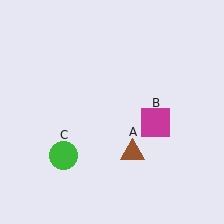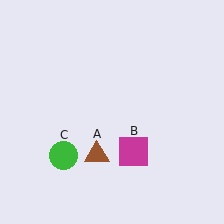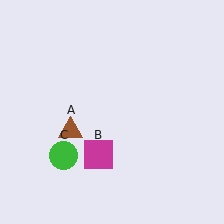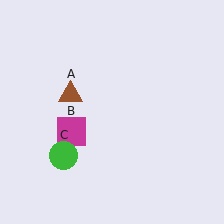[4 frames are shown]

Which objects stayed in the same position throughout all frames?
Green circle (object C) remained stationary.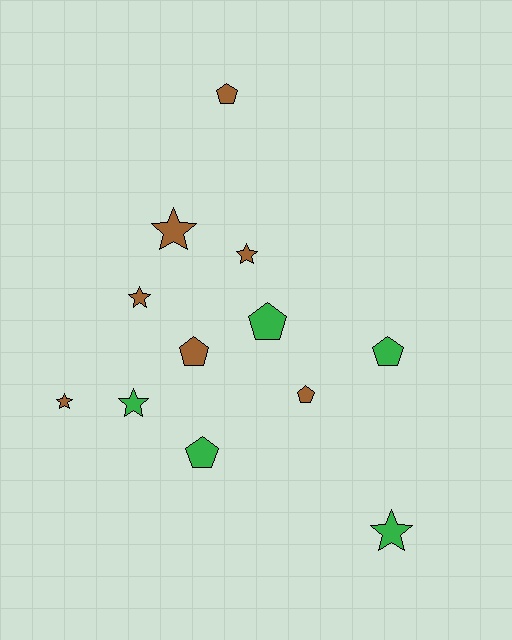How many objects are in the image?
There are 12 objects.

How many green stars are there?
There are 2 green stars.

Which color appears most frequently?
Brown, with 7 objects.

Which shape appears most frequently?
Pentagon, with 6 objects.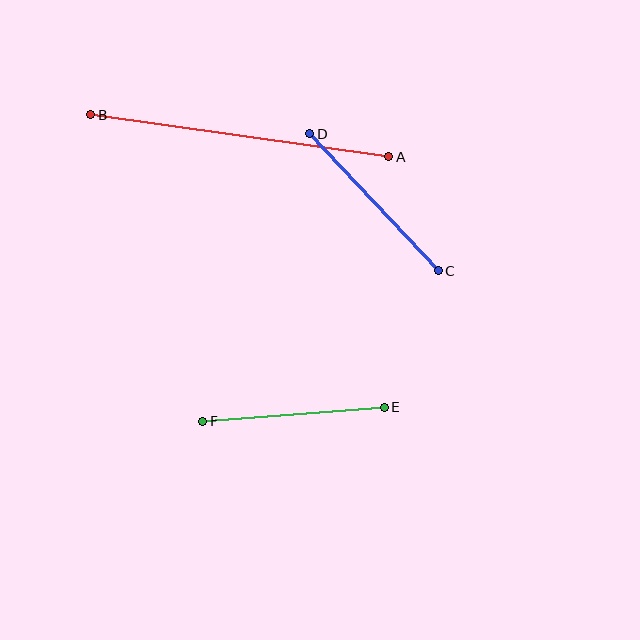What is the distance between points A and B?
The distance is approximately 301 pixels.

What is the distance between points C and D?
The distance is approximately 188 pixels.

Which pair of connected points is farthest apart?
Points A and B are farthest apart.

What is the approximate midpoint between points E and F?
The midpoint is at approximately (294, 414) pixels.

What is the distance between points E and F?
The distance is approximately 182 pixels.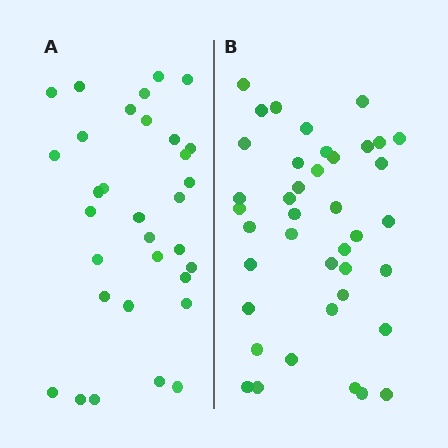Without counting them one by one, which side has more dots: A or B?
Region B (the right region) has more dots.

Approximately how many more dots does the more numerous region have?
Region B has roughly 8 or so more dots than region A.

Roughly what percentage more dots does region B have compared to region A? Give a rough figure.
About 25% more.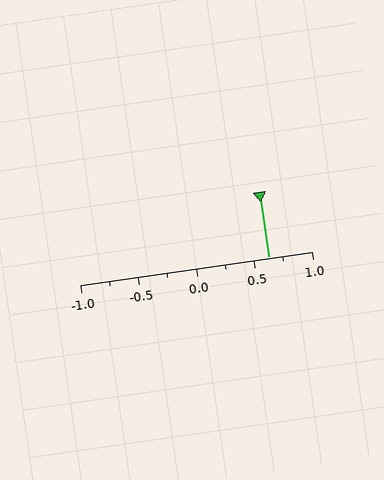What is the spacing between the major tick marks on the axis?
The major ticks are spaced 0.5 apart.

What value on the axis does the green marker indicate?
The marker indicates approximately 0.62.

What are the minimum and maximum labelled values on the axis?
The axis runs from -1.0 to 1.0.